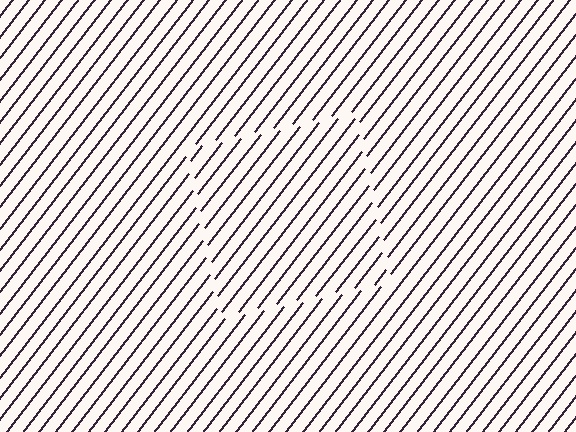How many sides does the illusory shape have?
4 sides — the line-ends trace a square.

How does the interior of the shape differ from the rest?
The interior of the shape contains the same grating, shifted by half a period — the contour is defined by the phase discontinuity where line-ends from the inner and outer gratings abut.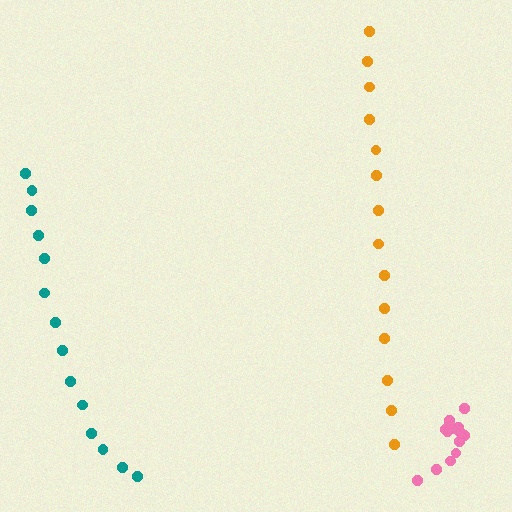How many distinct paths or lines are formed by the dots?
There are 3 distinct paths.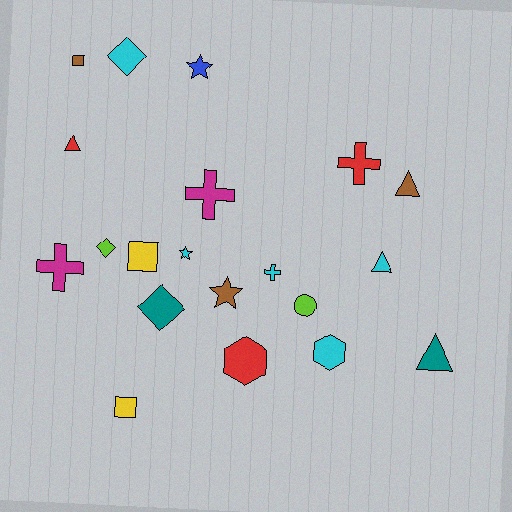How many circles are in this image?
There is 1 circle.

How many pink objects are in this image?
There are no pink objects.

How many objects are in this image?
There are 20 objects.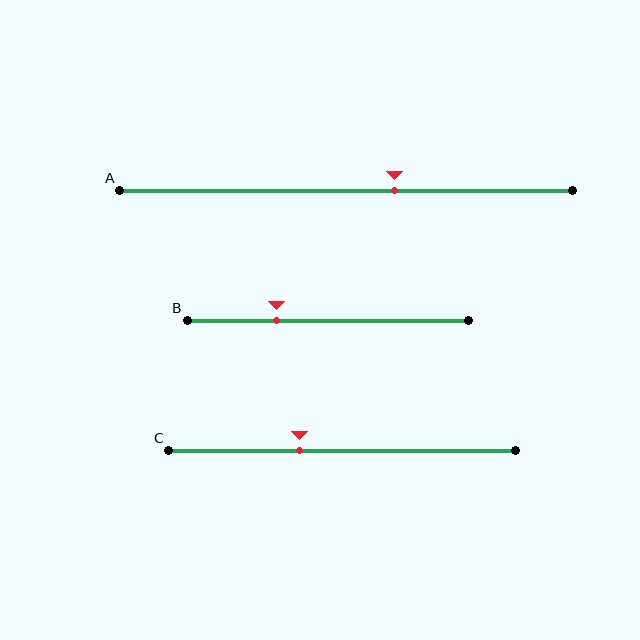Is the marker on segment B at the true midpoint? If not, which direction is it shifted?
No, the marker on segment B is shifted to the left by about 18% of the segment length.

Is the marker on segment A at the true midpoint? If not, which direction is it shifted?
No, the marker on segment A is shifted to the right by about 11% of the segment length.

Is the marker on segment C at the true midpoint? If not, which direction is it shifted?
No, the marker on segment C is shifted to the left by about 12% of the segment length.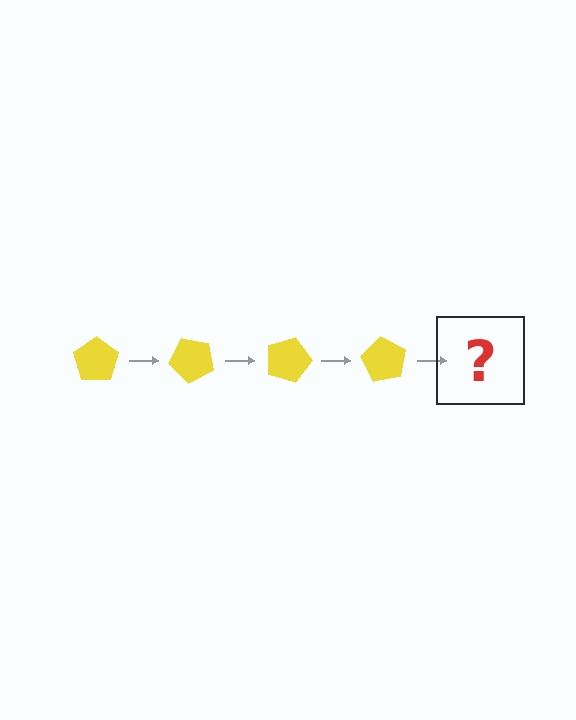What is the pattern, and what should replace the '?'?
The pattern is that the pentagon rotates 45 degrees each step. The '?' should be a yellow pentagon rotated 180 degrees.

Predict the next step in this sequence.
The next step is a yellow pentagon rotated 180 degrees.